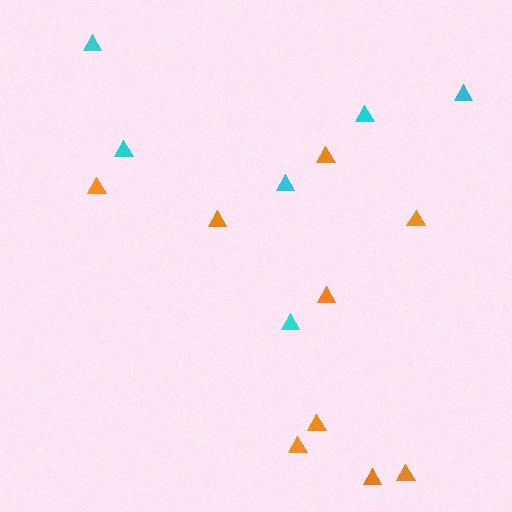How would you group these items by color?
There are 2 groups: one group of cyan triangles (6) and one group of orange triangles (9).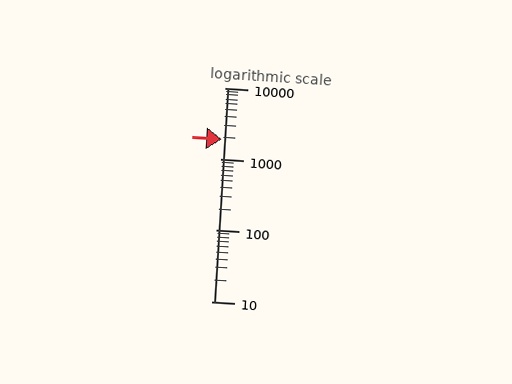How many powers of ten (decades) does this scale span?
The scale spans 3 decades, from 10 to 10000.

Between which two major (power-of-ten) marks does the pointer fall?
The pointer is between 1000 and 10000.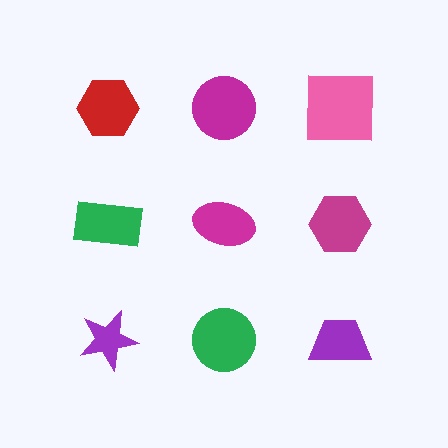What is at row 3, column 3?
A purple trapezoid.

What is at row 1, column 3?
A pink square.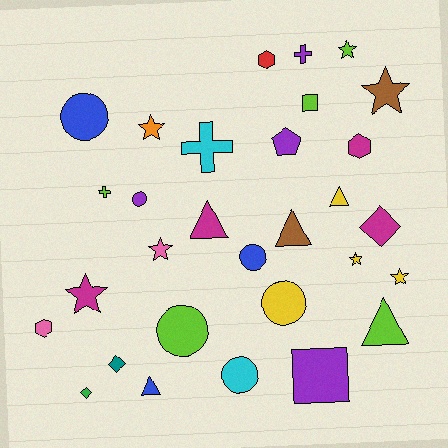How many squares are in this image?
There are 2 squares.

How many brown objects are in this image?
There are 2 brown objects.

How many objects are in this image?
There are 30 objects.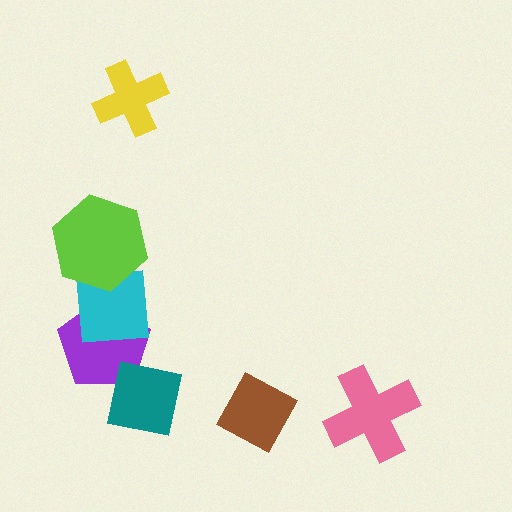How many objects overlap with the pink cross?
0 objects overlap with the pink cross.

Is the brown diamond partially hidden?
No, no other shape covers it.